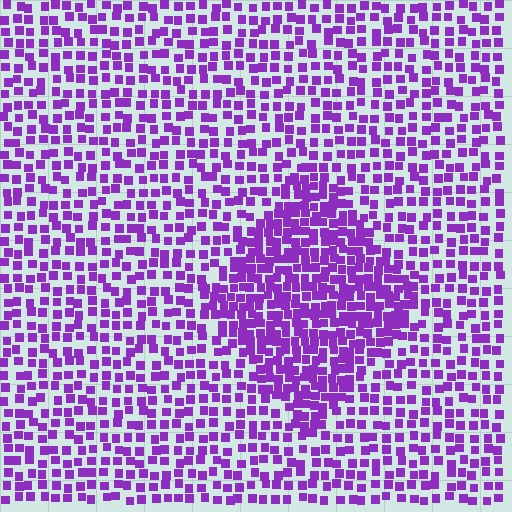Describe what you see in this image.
The image contains small purple elements arranged at two different densities. A diamond-shaped region is visible where the elements are more densely packed than the surrounding area.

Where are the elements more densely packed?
The elements are more densely packed inside the diamond boundary.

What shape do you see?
I see a diamond.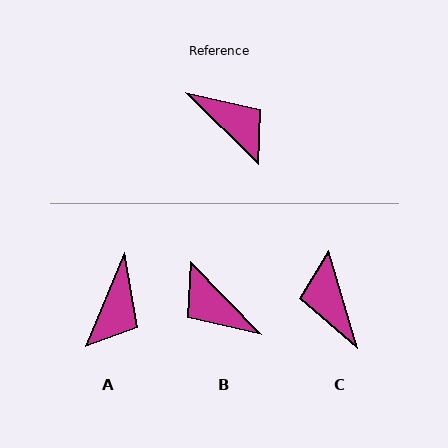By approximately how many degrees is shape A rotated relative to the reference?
Approximately 68 degrees clockwise.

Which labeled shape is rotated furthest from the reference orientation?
B, about 179 degrees away.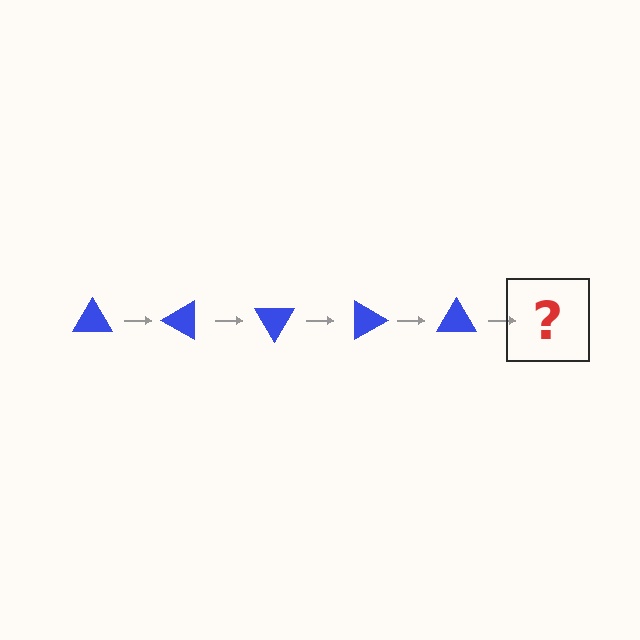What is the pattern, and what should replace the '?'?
The pattern is that the triangle rotates 30 degrees each step. The '?' should be a blue triangle rotated 150 degrees.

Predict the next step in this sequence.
The next step is a blue triangle rotated 150 degrees.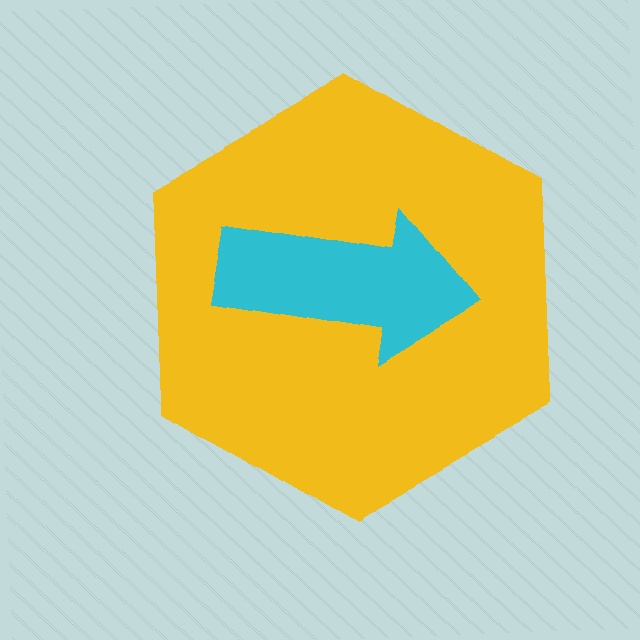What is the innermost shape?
The cyan arrow.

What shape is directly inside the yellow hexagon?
The cyan arrow.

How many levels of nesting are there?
2.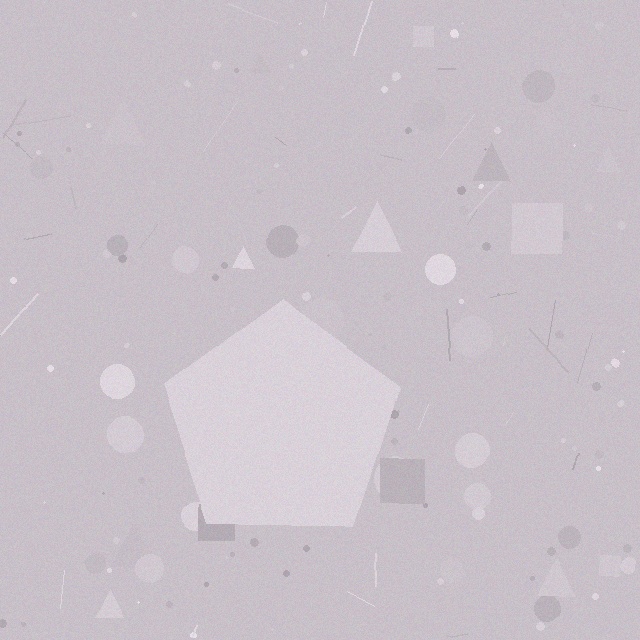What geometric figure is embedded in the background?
A pentagon is embedded in the background.